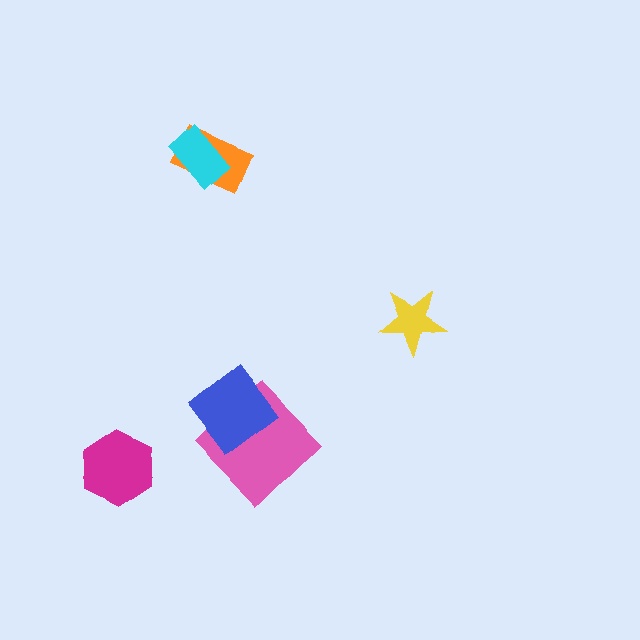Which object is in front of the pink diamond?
The blue diamond is in front of the pink diamond.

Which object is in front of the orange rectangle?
The cyan rectangle is in front of the orange rectangle.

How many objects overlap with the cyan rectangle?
1 object overlaps with the cyan rectangle.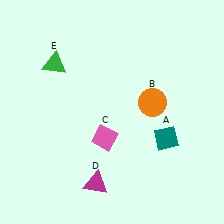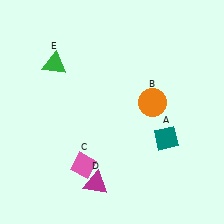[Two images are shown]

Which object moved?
The pink diamond (C) moved down.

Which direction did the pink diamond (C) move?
The pink diamond (C) moved down.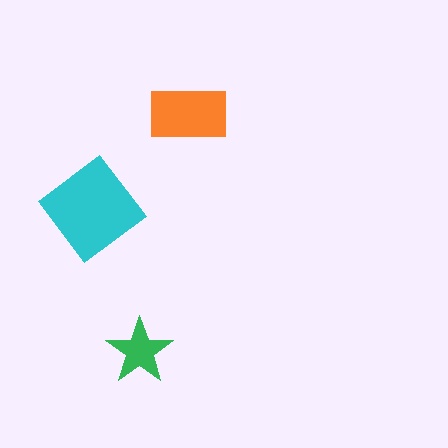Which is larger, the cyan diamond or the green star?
The cyan diamond.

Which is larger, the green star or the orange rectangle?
The orange rectangle.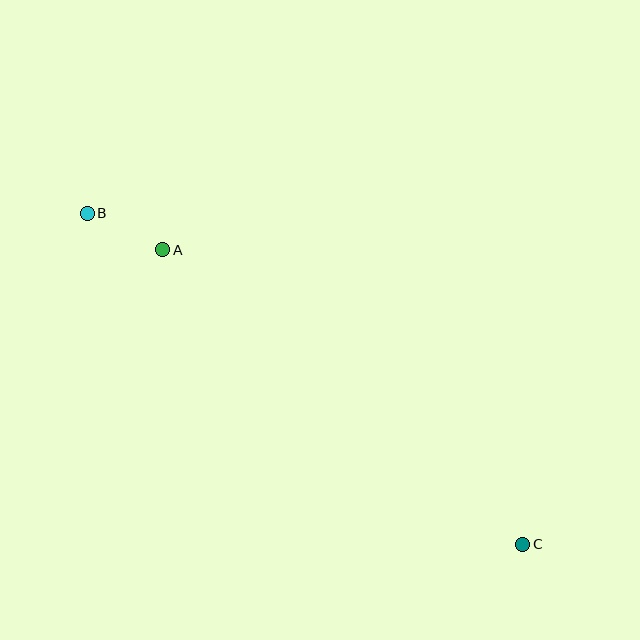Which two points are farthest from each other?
Points B and C are farthest from each other.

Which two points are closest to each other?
Points A and B are closest to each other.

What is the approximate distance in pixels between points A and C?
The distance between A and C is approximately 465 pixels.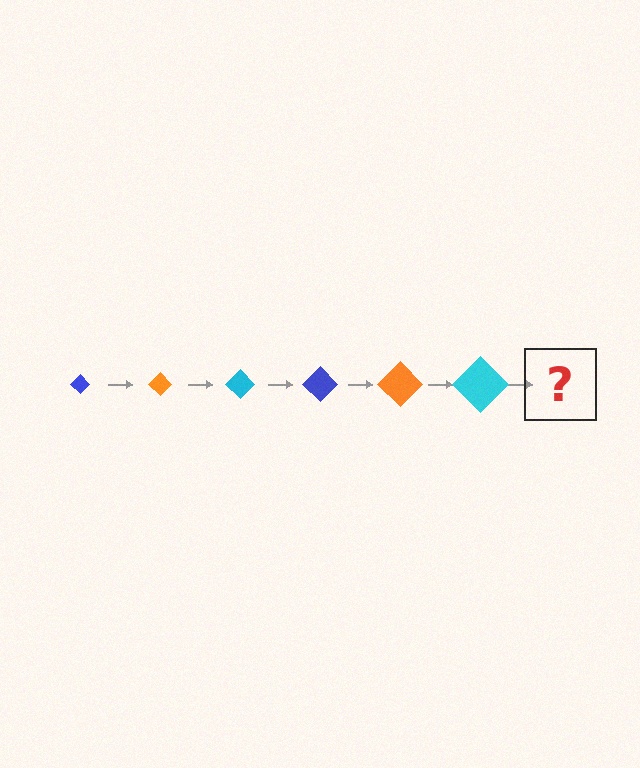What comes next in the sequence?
The next element should be a blue diamond, larger than the previous one.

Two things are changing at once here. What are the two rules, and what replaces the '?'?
The two rules are that the diamond grows larger each step and the color cycles through blue, orange, and cyan. The '?' should be a blue diamond, larger than the previous one.